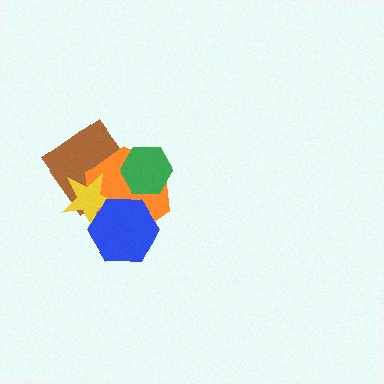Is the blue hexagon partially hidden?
No, no other shape covers it.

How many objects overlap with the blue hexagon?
3 objects overlap with the blue hexagon.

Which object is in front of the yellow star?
The blue hexagon is in front of the yellow star.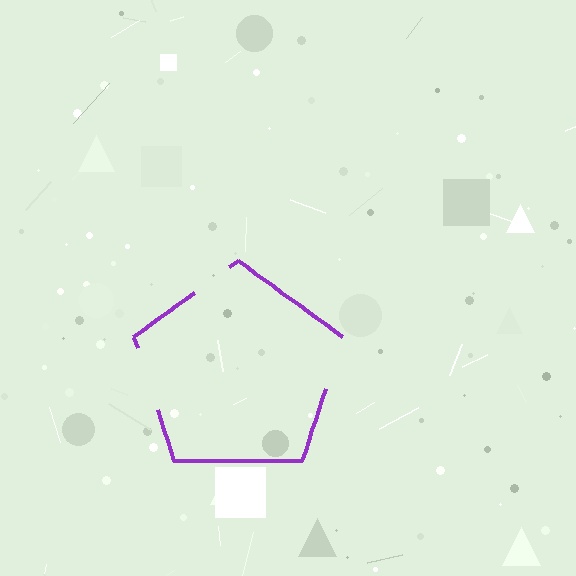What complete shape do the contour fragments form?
The contour fragments form a pentagon.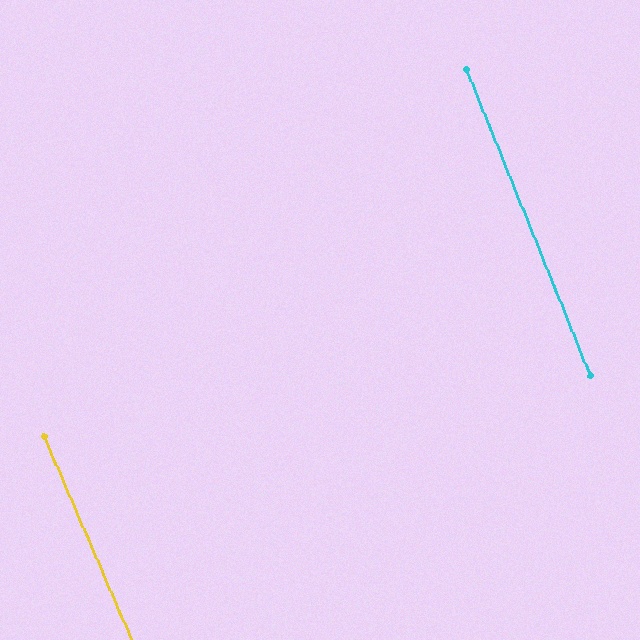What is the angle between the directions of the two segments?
Approximately 1 degree.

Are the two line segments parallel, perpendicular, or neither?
Parallel — their directions differ by only 1.3°.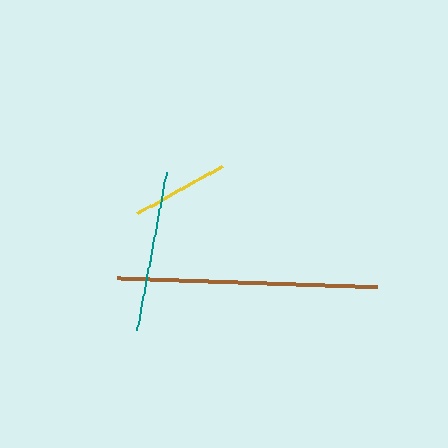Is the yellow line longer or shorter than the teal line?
The teal line is longer than the yellow line.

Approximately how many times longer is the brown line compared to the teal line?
The brown line is approximately 1.6 times the length of the teal line.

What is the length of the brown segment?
The brown segment is approximately 260 pixels long.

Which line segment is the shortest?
The yellow line is the shortest at approximately 97 pixels.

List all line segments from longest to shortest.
From longest to shortest: brown, teal, yellow.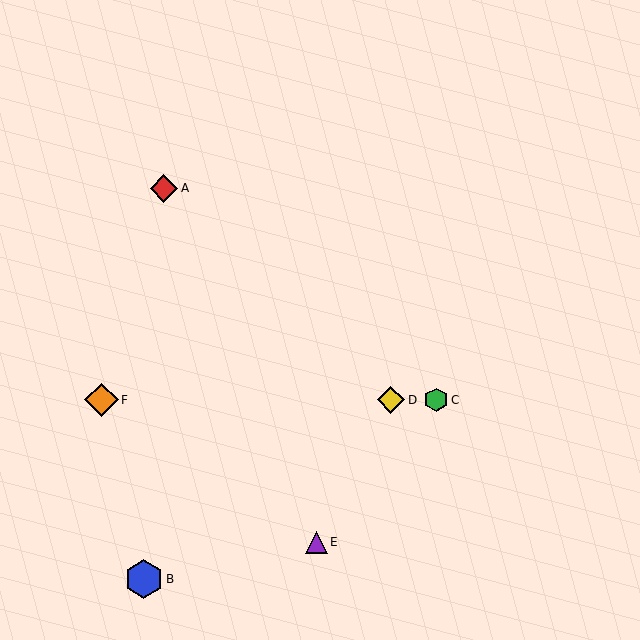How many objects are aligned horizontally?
3 objects (C, D, F) are aligned horizontally.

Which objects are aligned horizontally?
Objects C, D, F are aligned horizontally.